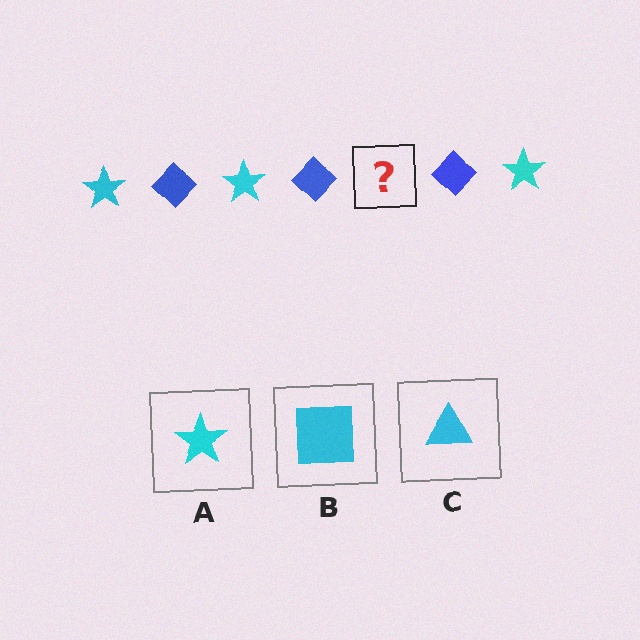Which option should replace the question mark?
Option A.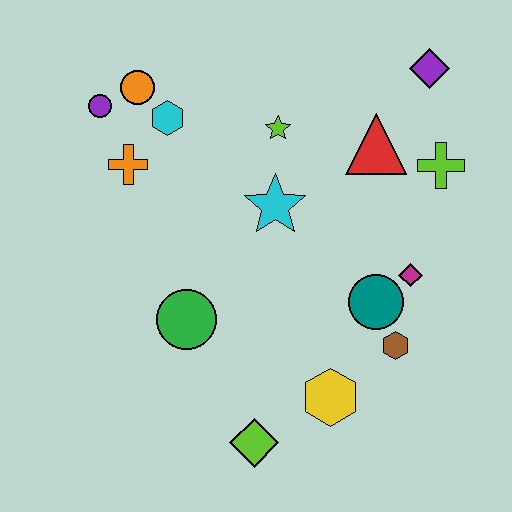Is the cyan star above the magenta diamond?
Yes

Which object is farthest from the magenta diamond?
The purple circle is farthest from the magenta diamond.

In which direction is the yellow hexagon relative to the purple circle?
The yellow hexagon is below the purple circle.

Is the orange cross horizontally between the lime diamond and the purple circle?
Yes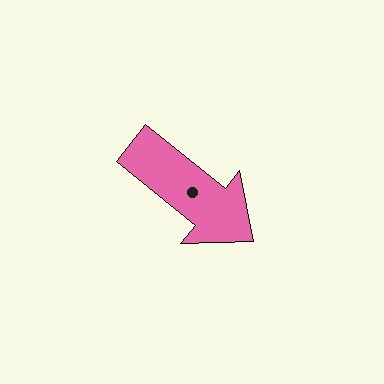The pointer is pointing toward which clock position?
Roughly 4 o'clock.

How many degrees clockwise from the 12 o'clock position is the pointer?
Approximately 129 degrees.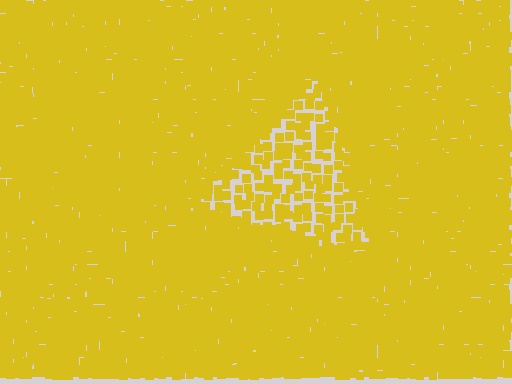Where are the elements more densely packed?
The elements are more densely packed outside the triangle boundary.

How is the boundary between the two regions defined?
The boundary is defined by a change in element density (approximately 2.3x ratio). All elements are the same color, size, and shape.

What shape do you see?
I see a triangle.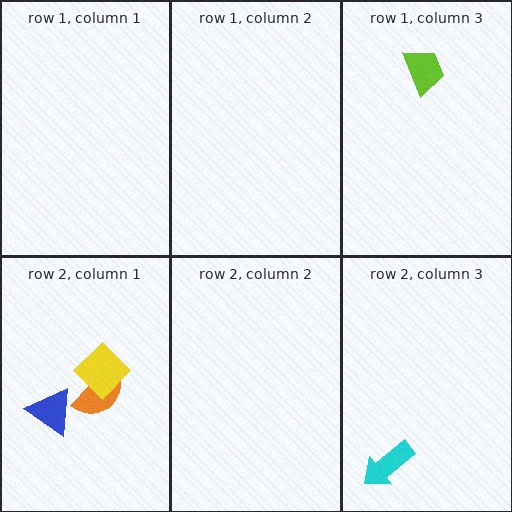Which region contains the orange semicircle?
The row 2, column 1 region.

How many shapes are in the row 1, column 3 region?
1.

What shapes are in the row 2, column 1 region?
The orange semicircle, the yellow diamond, the blue triangle.